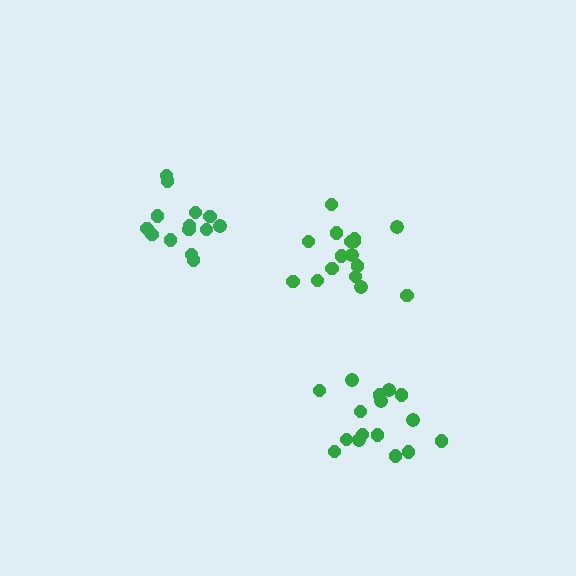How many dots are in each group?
Group 1: 16 dots, Group 2: 14 dots, Group 3: 16 dots (46 total).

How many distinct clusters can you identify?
There are 3 distinct clusters.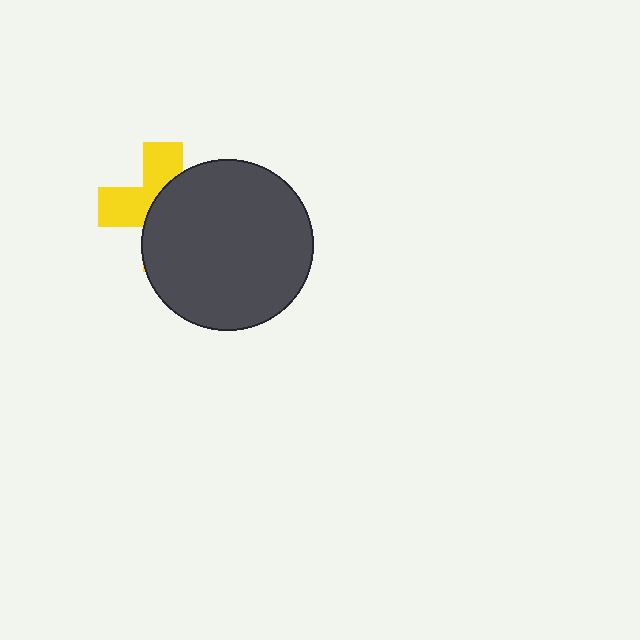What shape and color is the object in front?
The object in front is a dark gray circle.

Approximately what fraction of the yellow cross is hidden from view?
Roughly 57% of the yellow cross is hidden behind the dark gray circle.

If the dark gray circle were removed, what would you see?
You would see the complete yellow cross.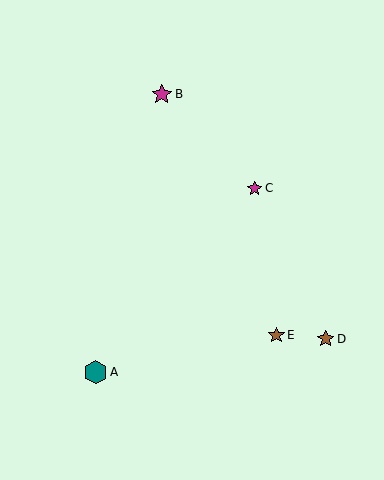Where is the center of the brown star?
The center of the brown star is at (276, 335).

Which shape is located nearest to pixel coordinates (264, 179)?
The magenta star (labeled C) at (255, 188) is nearest to that location.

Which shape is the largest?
The teal hexagon (labeled A) is the largest.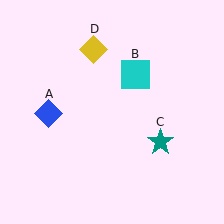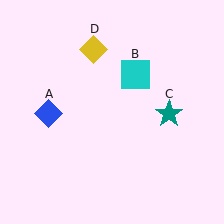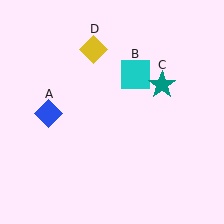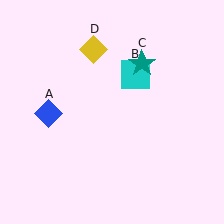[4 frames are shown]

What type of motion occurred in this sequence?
The teal star (object C) rotated counterclockwise around the center of the scene.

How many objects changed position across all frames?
1 object changed position: teal star (object C).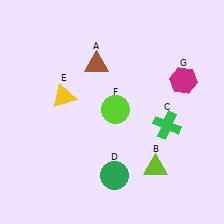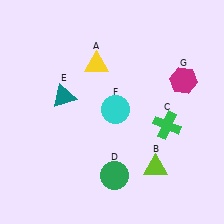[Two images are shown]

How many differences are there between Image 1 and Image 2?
There are 3 differences between the two images.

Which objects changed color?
A changed from brown to yellow. E changed from yellow to teal. F changed from lime to cyan.